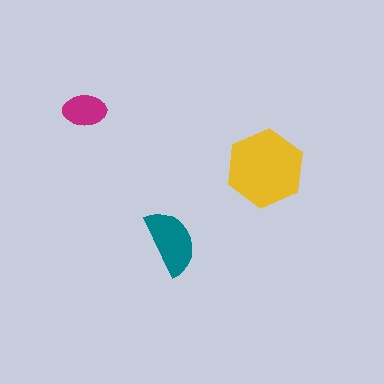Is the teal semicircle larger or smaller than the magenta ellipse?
Larger.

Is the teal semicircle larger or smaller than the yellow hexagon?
Smaller.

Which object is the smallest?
The magenta ellipse.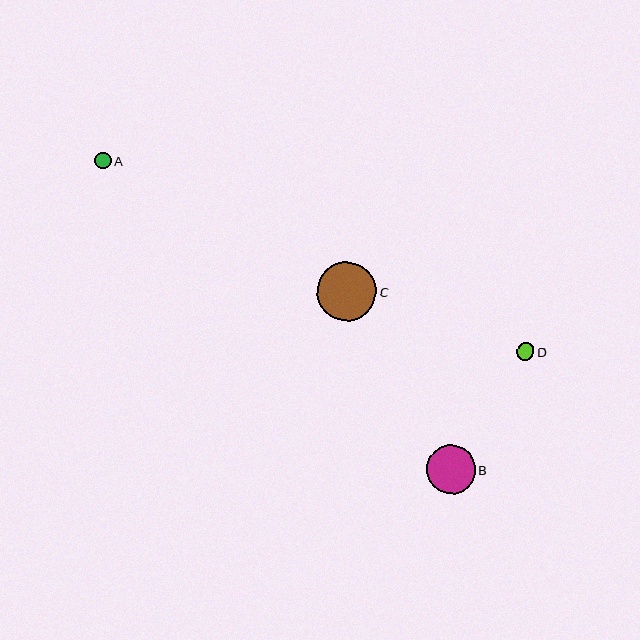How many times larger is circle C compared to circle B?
Circle C is approximately 1.2 times the size of circle B.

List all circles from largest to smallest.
From largest to smallest: C, B, D, A.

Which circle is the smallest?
Circle A is the smallest with a size of approximately 16 pixels.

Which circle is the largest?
Circle C is the largest with a size of approximately 59 pixels.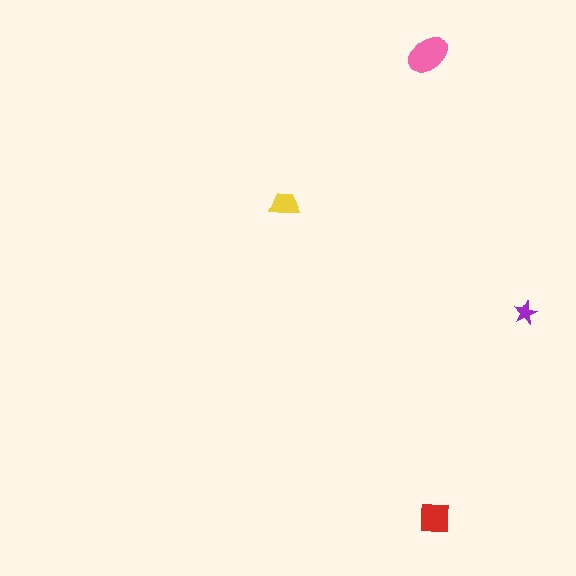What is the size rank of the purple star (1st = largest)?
4th.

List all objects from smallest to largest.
The purple star, the yellow trapezoid, the red square, the pink ellipse.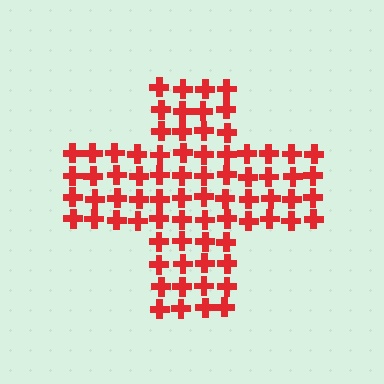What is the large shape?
The large shape is a cross.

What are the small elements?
The small elements are crosses.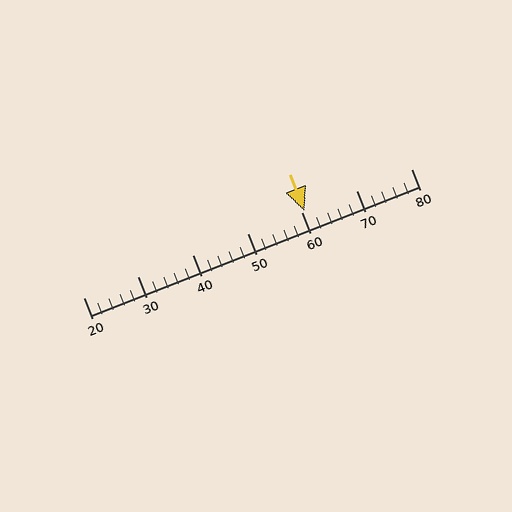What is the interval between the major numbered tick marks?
The major tick marks are spaced 10 units apart.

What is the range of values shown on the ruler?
The ruler shows values from 20 to 80.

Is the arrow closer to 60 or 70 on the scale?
The arrow is closer to 60.